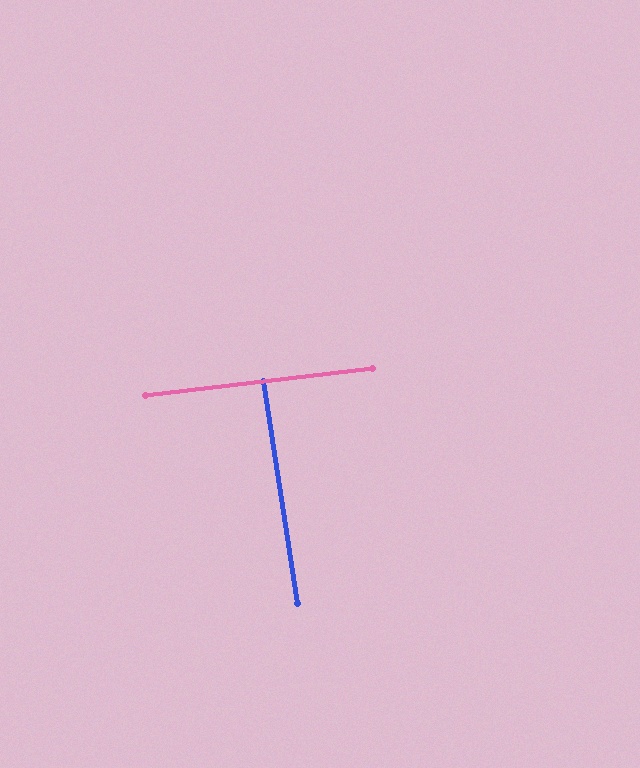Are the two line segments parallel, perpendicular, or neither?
Perpendicular — they meet at approximately 88°.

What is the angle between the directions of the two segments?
Approximately 88 degrees.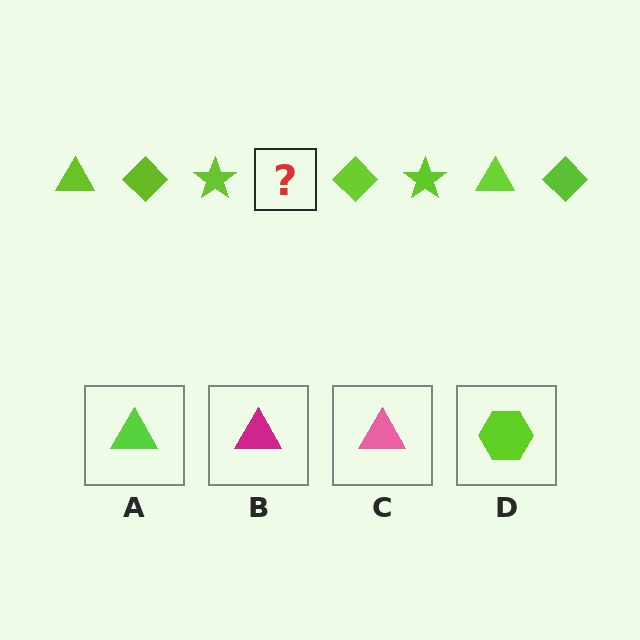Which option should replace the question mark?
Option A.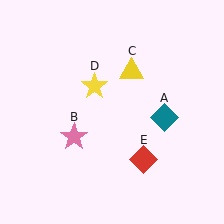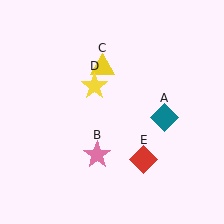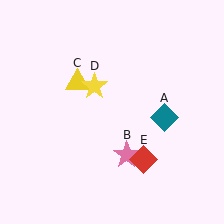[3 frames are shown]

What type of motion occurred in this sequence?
The pink star (object B), yellow triangle (object C) rotated counterclockwise around the center of the scene.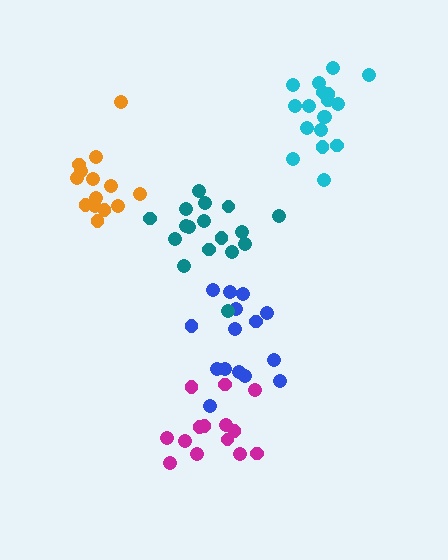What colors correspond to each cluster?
The clusters are colored: blue, magenta, orange, cyan, teal.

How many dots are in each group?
Group 1: 15 dots, Group 2: 14 dots, Group 3: 14 dots, Group 4: 18 dots, Group 5: 17 dots (78 total).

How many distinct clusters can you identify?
There are 5 distinct clusters.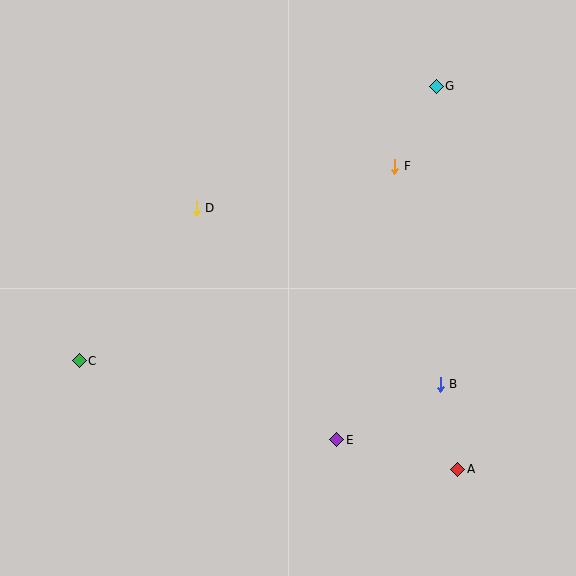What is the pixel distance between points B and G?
The distance between B and G is 298 pixels.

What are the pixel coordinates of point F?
Point F is at (395, 166).